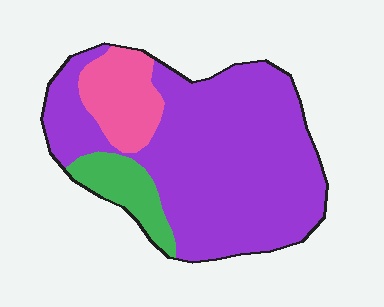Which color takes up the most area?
Purple, at roughly 75%.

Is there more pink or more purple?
Purple.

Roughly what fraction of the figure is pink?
Pink covers 15% of the figure.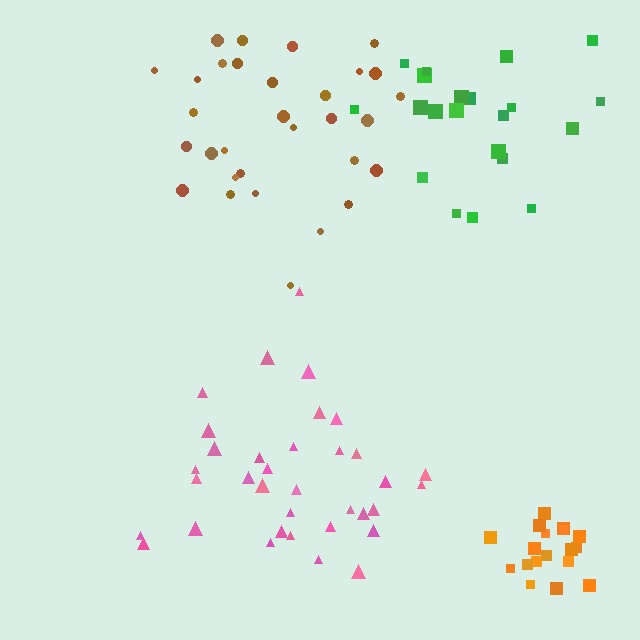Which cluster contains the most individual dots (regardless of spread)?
Pink (35).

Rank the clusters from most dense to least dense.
orange, brown, green, pink.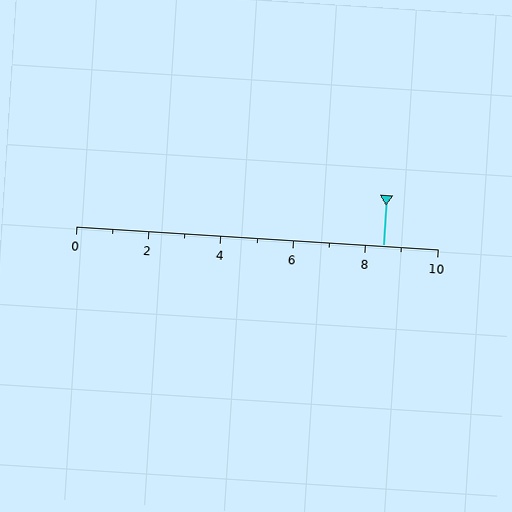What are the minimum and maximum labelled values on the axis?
The axis runs from 0 to 10.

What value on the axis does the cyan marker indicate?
The marker indicates approximately 8.5.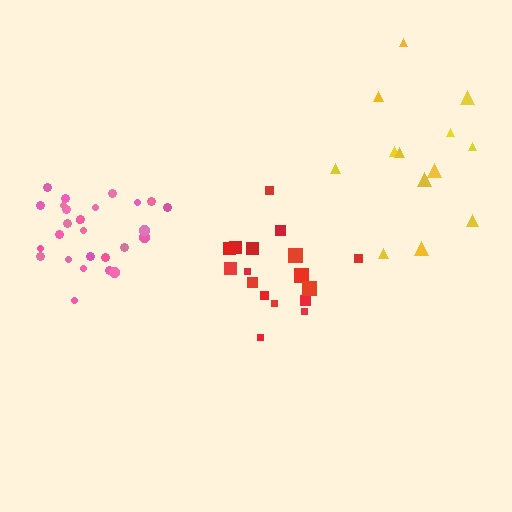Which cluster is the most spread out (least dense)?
Yellow.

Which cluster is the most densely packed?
Pink.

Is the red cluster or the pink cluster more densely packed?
Pink.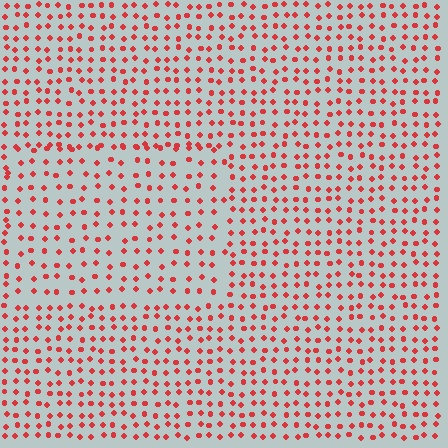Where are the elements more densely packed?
The elements are more densely packed outside the rectangle boundary.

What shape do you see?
I see a rectangle.